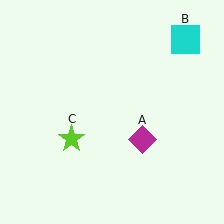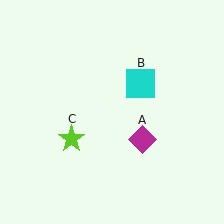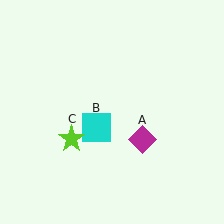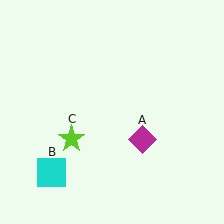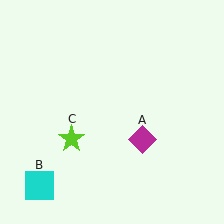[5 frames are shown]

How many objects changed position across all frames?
1 object changed position: cyan square (object B).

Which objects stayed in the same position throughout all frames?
Magenta diamond (object A) and lime star (object C) remained stationary.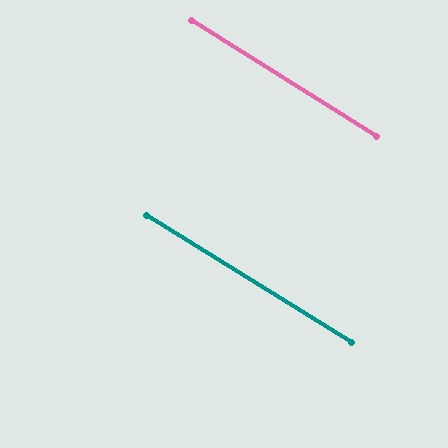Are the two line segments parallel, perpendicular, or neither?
Parallel — their directions differ by only 0.3°.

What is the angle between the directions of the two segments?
Approximately 0 degrees.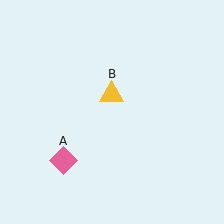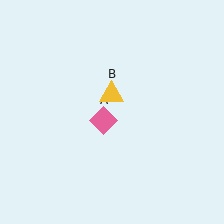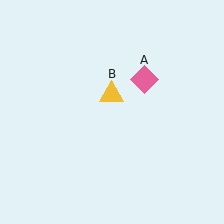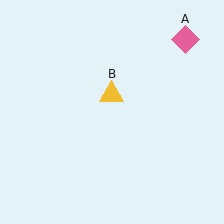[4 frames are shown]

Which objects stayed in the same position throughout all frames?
Yellow triangle (object B) remained stationary.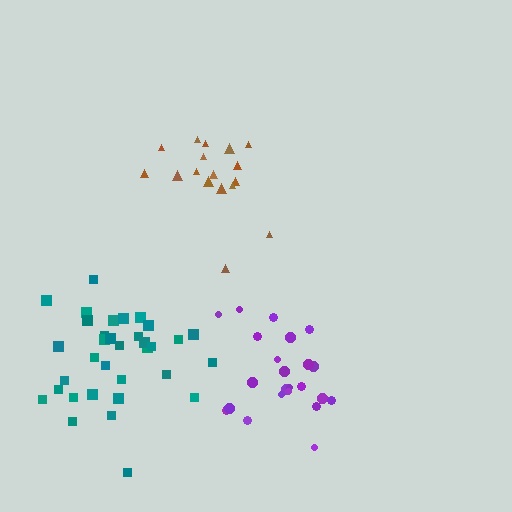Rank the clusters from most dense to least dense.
teal, purple, brown.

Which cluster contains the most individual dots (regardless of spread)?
Teal (34).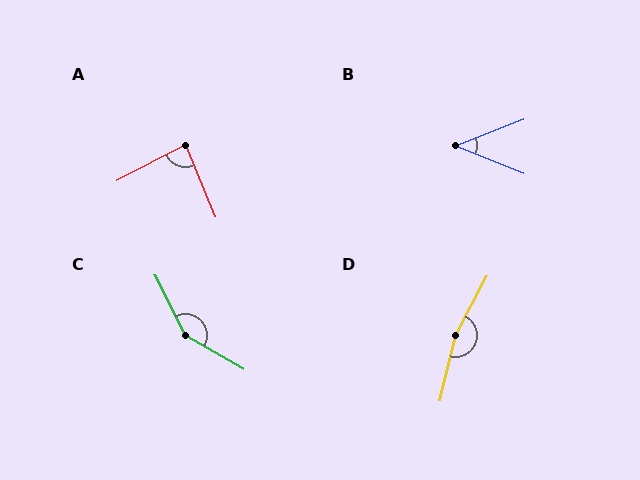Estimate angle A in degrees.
Approximately 85 degrees.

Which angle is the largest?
D, at approximately 166 degrees.